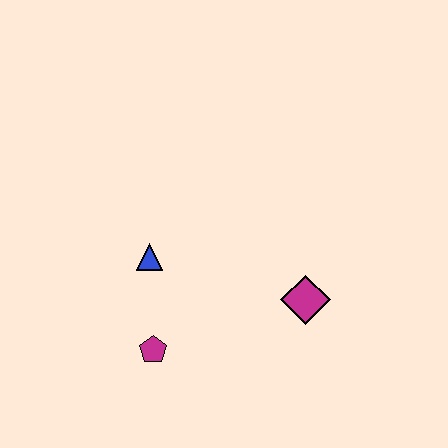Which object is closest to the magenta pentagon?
The blue triangle is closest to the magenta pentagon.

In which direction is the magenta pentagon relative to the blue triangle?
The magenta pentagon is below the blue triangle.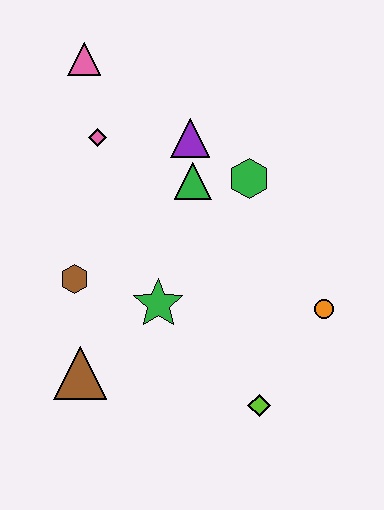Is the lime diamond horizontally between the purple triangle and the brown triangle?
No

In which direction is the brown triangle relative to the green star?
The brown triangle is to the left of the green star.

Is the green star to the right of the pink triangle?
Yes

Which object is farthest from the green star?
The pink triangle is farthest from the green star.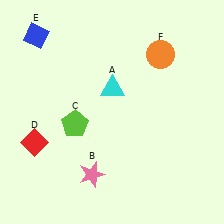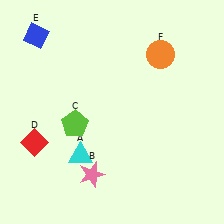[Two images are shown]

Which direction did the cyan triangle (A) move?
The cyan triangle (A) moved down.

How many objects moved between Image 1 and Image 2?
1 object moved between the two images.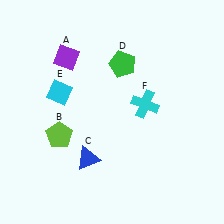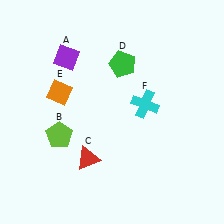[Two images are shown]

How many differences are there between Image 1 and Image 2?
There are 2 differences between the two images.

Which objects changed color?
C changed from blue to red. E changed from cyan to orange.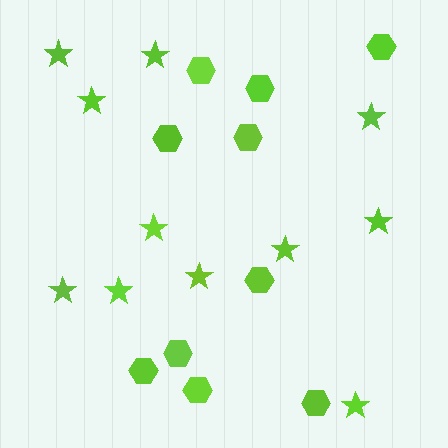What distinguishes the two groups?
There are 2 groups: one group of stars (11) and one group of hexagons (10).